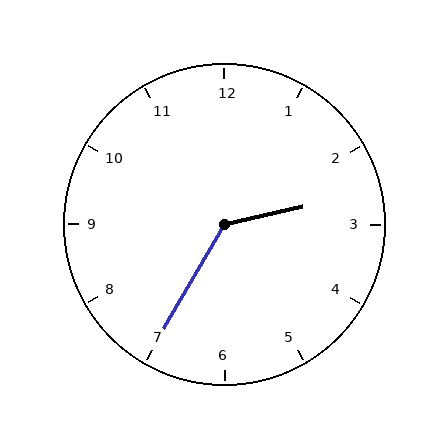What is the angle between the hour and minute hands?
Approximately 132 degrees.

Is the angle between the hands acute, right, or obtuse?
It is obtuse.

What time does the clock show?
2:35.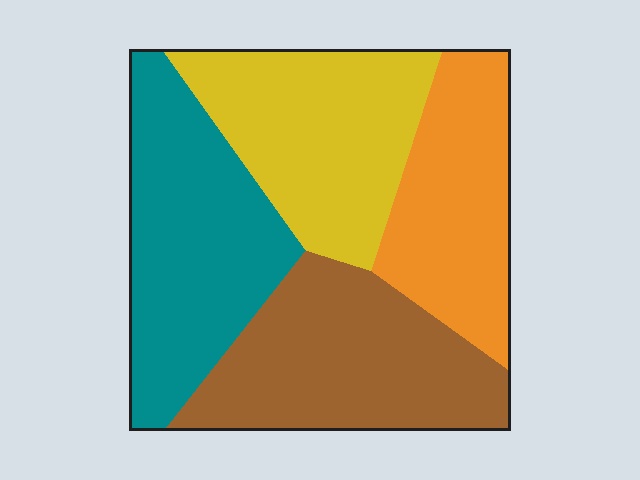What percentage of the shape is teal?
Teal covers 27% of the shape.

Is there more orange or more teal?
Teal.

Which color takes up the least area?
Orange, at roughly 20%.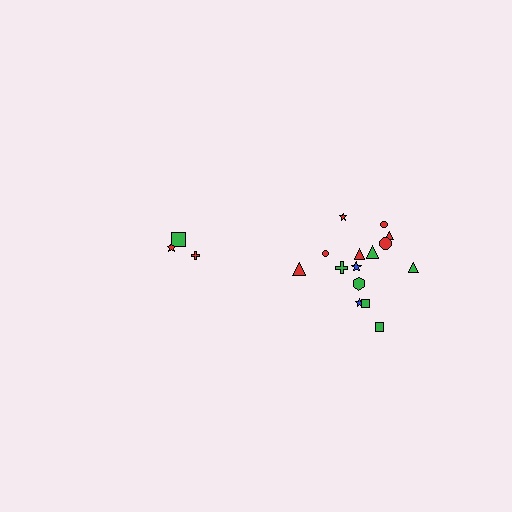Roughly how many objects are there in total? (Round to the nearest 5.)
Roughly 20 objects in total.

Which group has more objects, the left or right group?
The right group.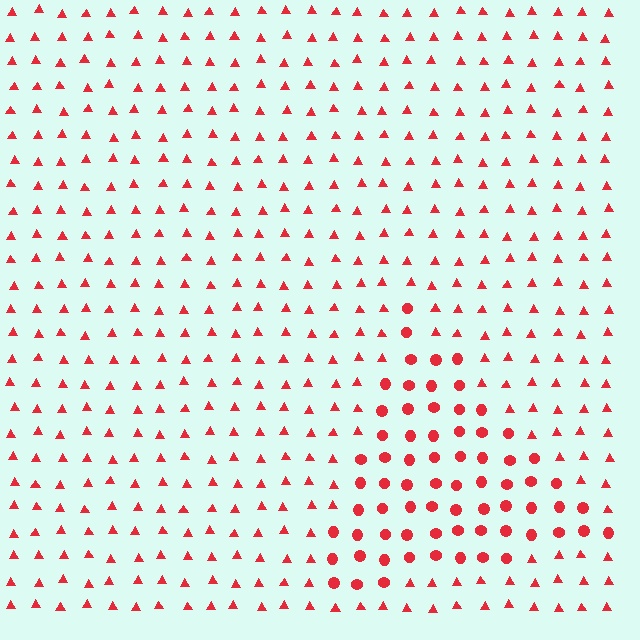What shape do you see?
I see a triangle.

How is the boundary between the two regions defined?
The boundary is defined by a change in element shape: circles inside vs. triangles outside. All elements share the same color and spacing.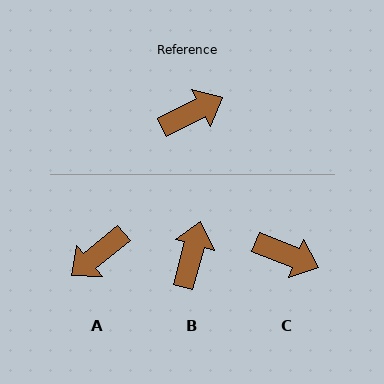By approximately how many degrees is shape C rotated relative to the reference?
Approximately 49 degrees clockwise.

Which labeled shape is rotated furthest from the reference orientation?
A, about 168 degrees away.